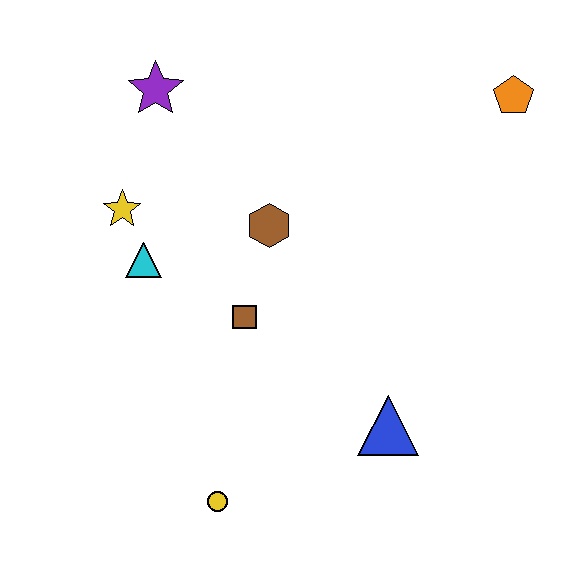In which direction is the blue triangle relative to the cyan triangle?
The blue triangle is to the right of the cyan triangle.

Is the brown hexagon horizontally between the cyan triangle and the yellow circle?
No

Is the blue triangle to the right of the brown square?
Yes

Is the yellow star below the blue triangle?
No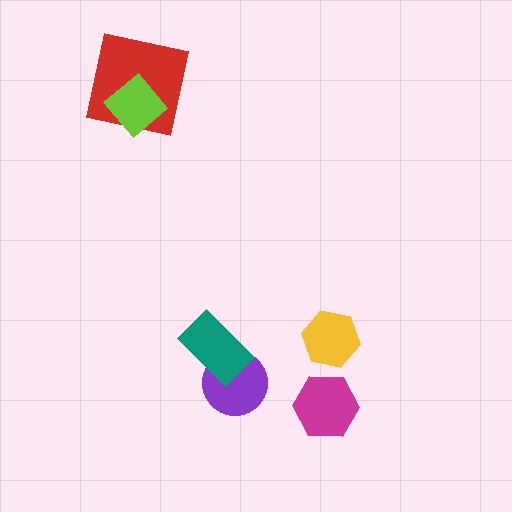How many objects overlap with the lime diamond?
1 object overlaps with the lime diamond.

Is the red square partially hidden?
Yes, it is partially covered by another shape.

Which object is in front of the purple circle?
The teal rectangle is in front of the purple circle.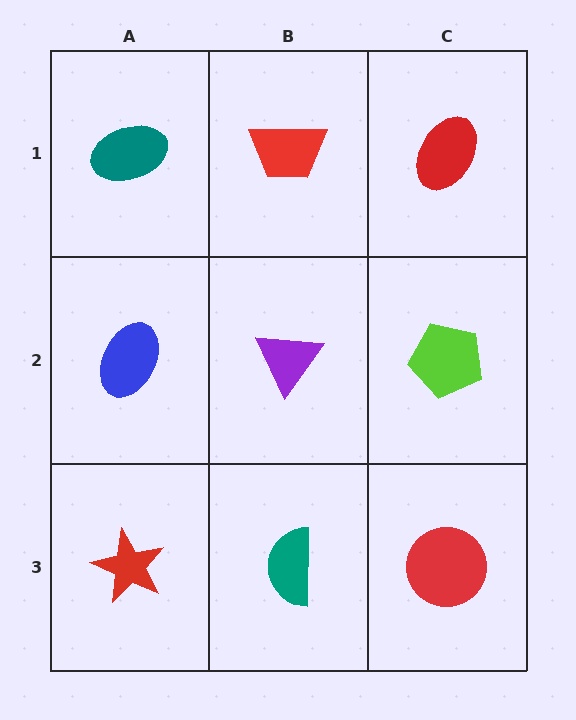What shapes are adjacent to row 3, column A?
A blue ellipse (row 2, column A), a teal semicircle (row 3, column B).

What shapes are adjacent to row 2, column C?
A red ellipse (row 1, column C), a red circle (row 3, column C), a purple triangle (row 2, column B).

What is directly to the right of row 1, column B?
A red ellipse.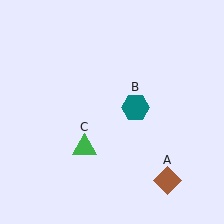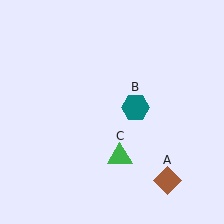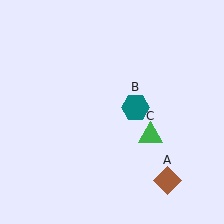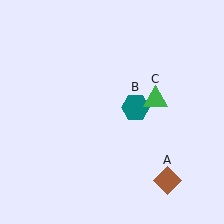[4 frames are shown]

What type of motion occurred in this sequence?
The green triangle (object C) rotated counterclockwise around the center of the scene.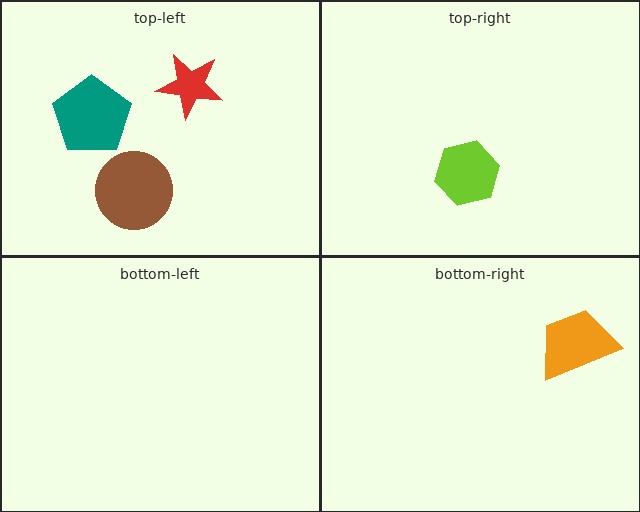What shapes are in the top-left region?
The teal pentagon, the red star, the brown circle.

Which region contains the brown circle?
The top-left region.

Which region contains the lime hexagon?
The top-right region.